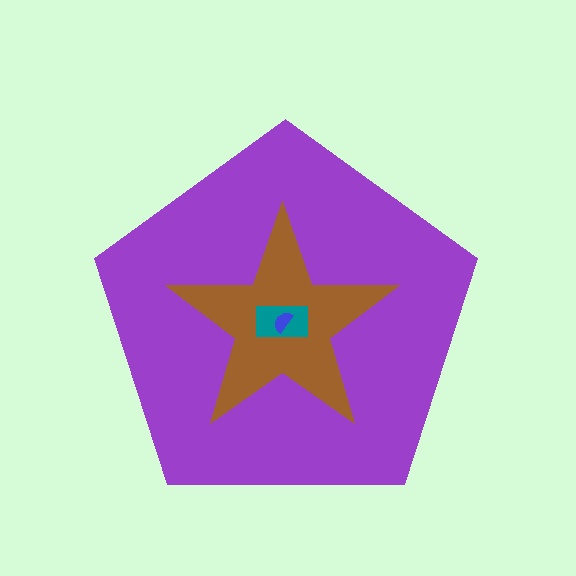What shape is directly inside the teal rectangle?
The blue semicircle.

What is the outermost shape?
The purple pentagon.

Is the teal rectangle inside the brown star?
Yes.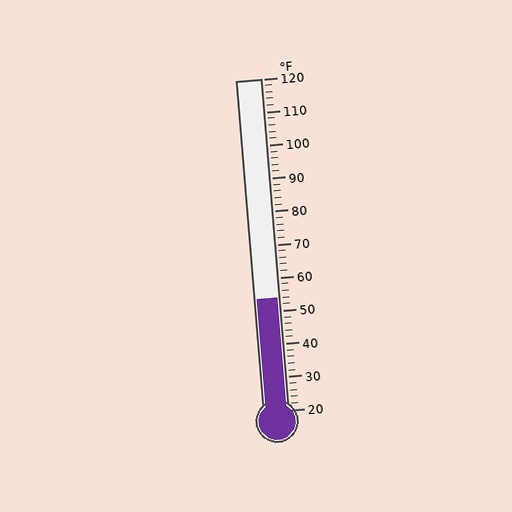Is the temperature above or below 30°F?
The temperature is above 30°F.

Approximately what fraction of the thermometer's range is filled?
The thermometer is filled to approximately 35% of its range.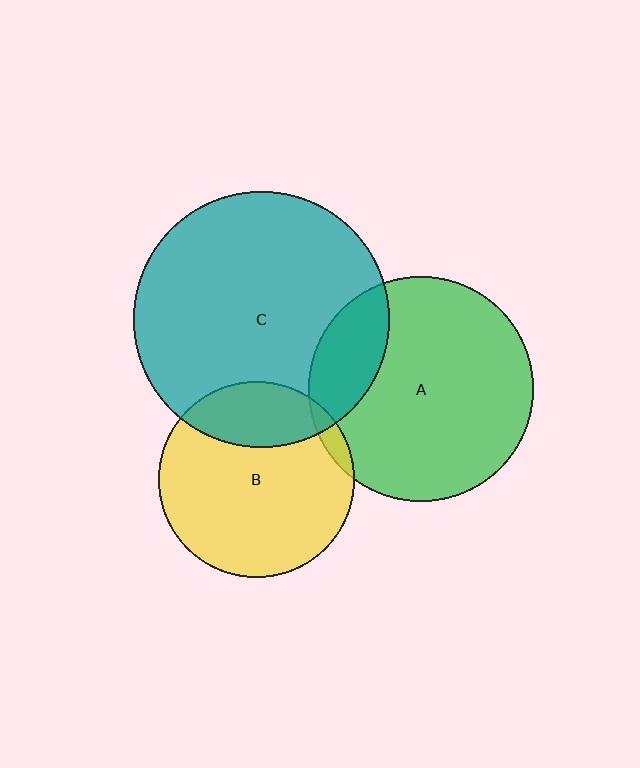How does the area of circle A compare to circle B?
Approximately 1.3 times.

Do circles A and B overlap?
Yes.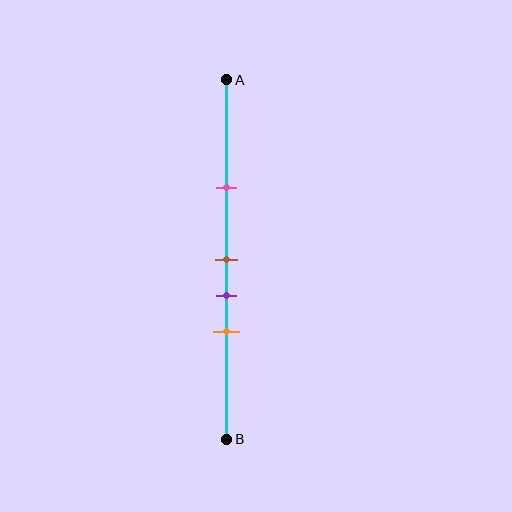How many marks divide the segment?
There are 4 marks dividing the segment.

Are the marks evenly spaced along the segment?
No, the marks are not evenly spaced.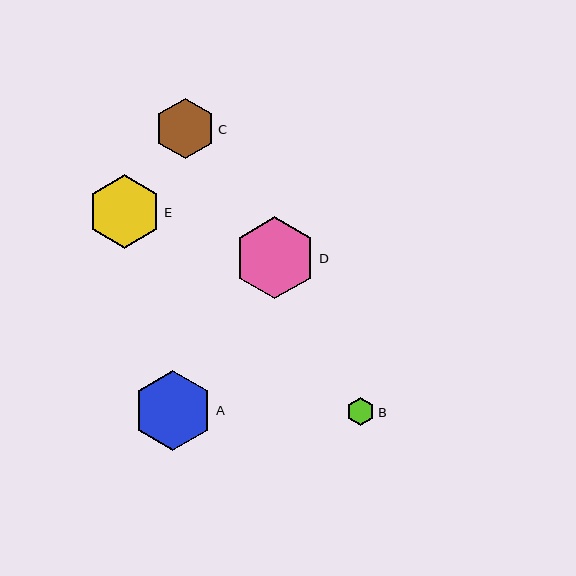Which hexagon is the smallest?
Hexagon B is the smallest with a size of approximately 28 pixels.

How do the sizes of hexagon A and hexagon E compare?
Hexagon A and hexagon E are approximately the same size.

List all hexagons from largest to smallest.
From largest to smallest: D, A, E, C, B.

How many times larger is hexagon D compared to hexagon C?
Hexagon D is approximately 1.4 times the size of hexagon C.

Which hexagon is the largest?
Hexagon D is the largest with a size of approximately 82 pixels.